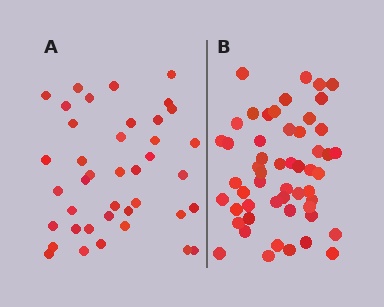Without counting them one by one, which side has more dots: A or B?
Region B (the right region) has more dots.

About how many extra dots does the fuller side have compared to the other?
Region B has approximately 15 more dots than region A.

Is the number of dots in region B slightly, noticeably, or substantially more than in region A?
Region B has noticeably more, but not dramatically so. The ratio is roughly 1.3 to 1.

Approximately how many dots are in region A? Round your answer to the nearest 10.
About 40 dots.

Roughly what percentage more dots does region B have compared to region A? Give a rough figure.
About 30% more.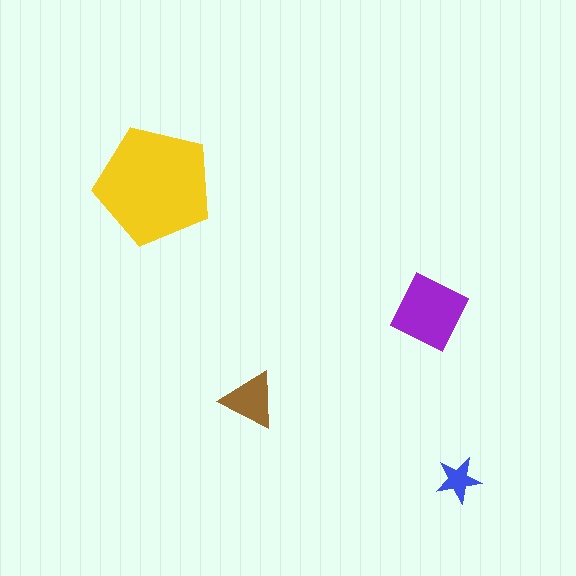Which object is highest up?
The yellow pentagon is topmost.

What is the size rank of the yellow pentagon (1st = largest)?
1st.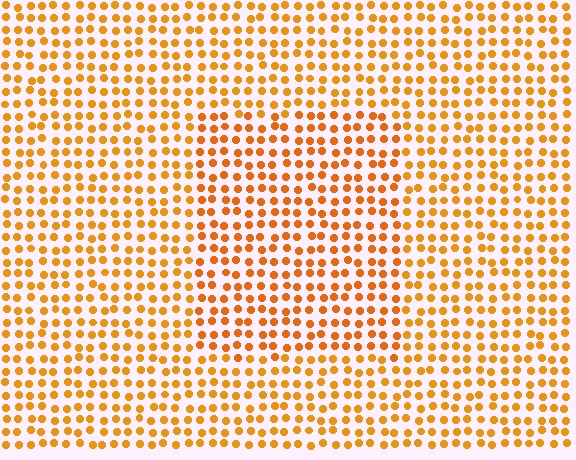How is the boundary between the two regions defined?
The boundary is defined purely by a slight shift in hue (about 13 degrees). Spacing, size, and orientation are identical on both sides.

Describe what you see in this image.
The image is filled with small orange elements in a uniform arrangement. A rectangle-shaped region is visible where the elements are tinted to a slightly different hue, forming a subtle color boundary.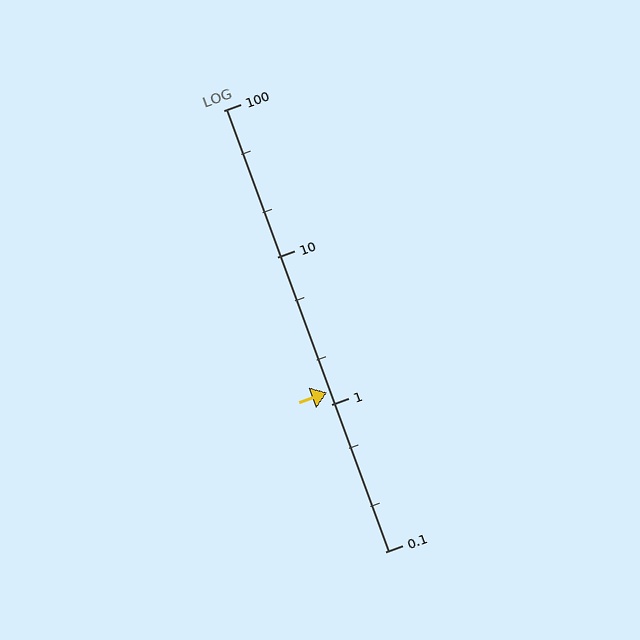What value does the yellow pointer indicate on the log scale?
The pointer indicates approximately 1.2.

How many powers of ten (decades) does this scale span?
The scale spans 3 decades, from 0.1 to 100.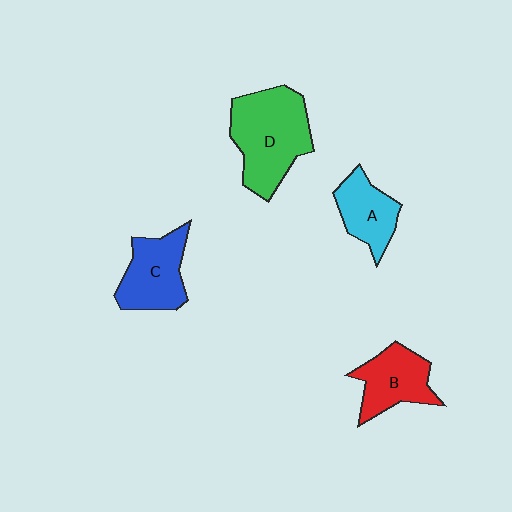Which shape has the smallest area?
Shape A (cyan).